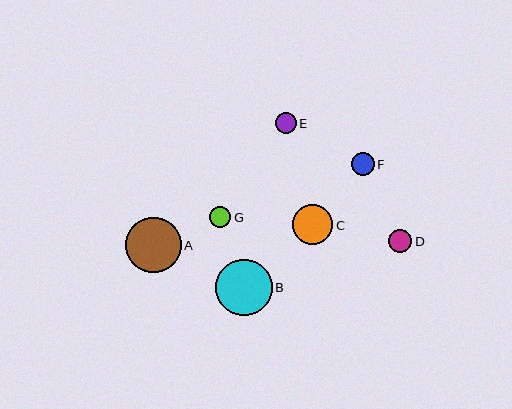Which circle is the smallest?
Circle E is the smallest with a size of approximately 21 pixels.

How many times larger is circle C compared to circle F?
Circle C is approximately 1.7 times the size of circle F.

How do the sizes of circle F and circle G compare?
Circle F and circle G are approximately the same size.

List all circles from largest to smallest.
From largest to smallest: B, A, C, D, F, G, E.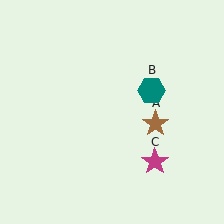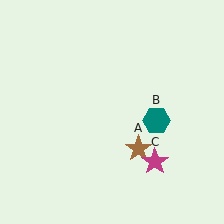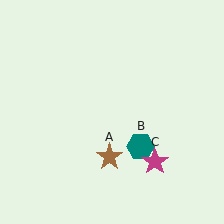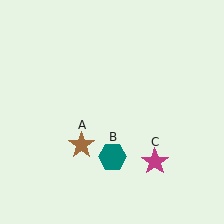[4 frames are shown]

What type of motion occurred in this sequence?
The brown star (object A), teal hexagon (object B) rotated clockwise around the center of the scene.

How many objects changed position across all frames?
2 objects changed position: brown star (object A), teal hexagon (object B).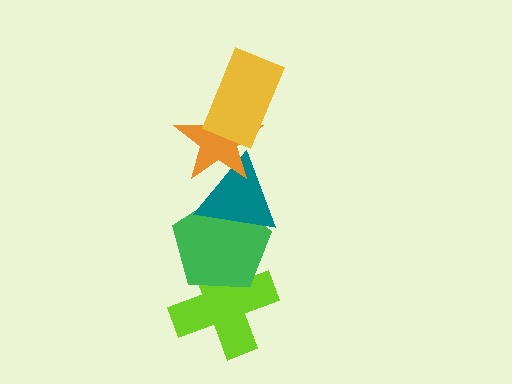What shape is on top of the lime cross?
The green pentagon is on top of the lime cross.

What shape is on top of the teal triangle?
The orange star is on top of the teal triangle.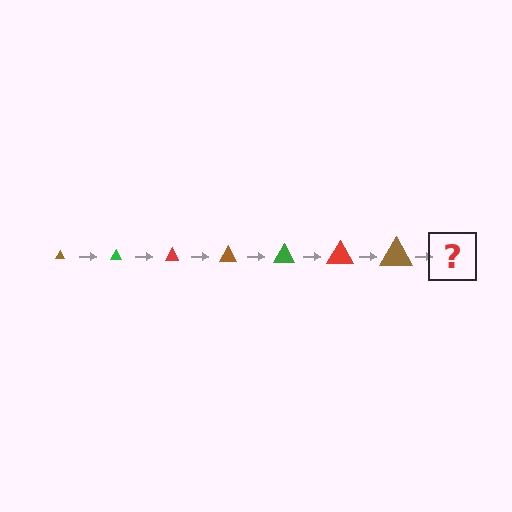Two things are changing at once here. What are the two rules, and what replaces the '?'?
The two rules are that the triangle grows larger each step and the color cycles through brown, green, and red. The '?' should be a green triangle, larger than the previous one.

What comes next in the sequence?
The next element should be a green triangle, larger than the previous one.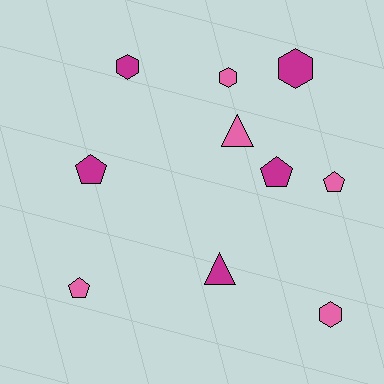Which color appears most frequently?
Pink, with 5 objects.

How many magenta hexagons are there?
There are 2 magenta hexagons.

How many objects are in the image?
There are 10 objects.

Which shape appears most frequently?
Pentagon, with 4 objects.